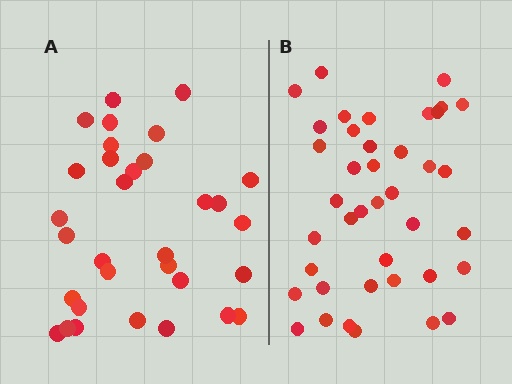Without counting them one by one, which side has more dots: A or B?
Region B (the right region) has more dots.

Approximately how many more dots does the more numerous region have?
Region B has roughly 8 or so more dots than region A.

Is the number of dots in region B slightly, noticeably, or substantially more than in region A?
Region B has noticeably more, but not dramatically so. The ratio is roughly 1.2 to 1.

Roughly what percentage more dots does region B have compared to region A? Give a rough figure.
About 25% more.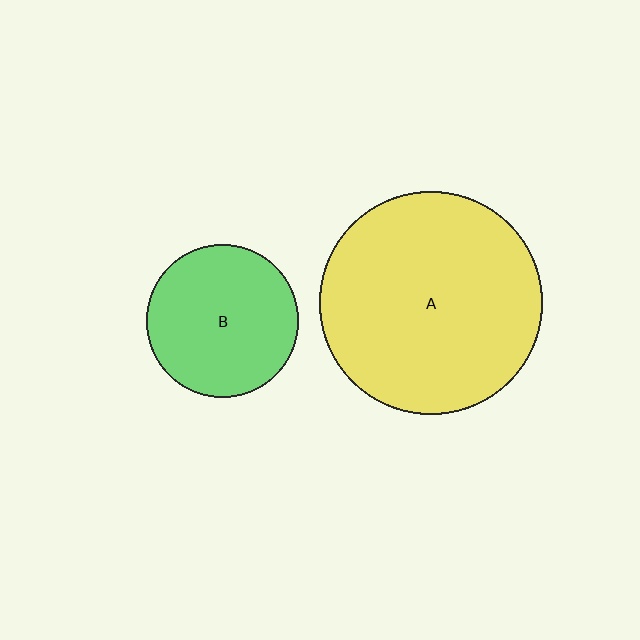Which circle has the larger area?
Circle A (yellow).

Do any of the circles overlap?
No, none of the circles overlap.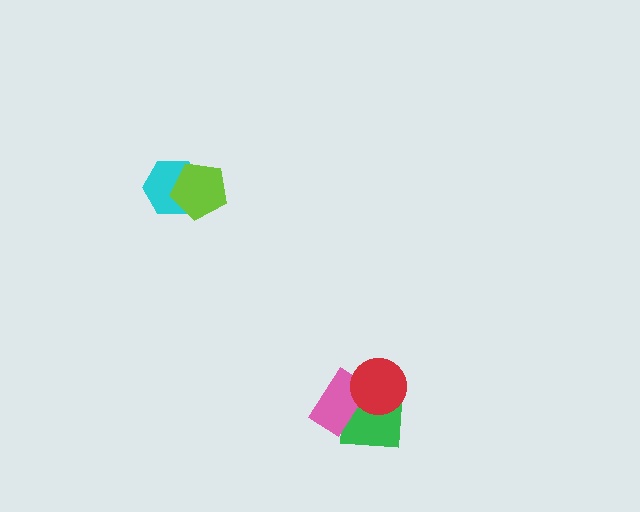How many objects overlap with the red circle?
2 objects overlap with the red circle.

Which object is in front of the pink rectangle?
The red circle is in front of the pink rectangle.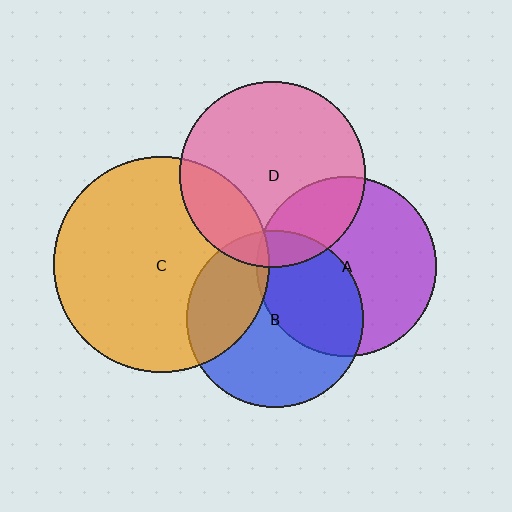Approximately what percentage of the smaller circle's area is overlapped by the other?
Approximately 30%.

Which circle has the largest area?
Circle C (orange).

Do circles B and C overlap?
Yes.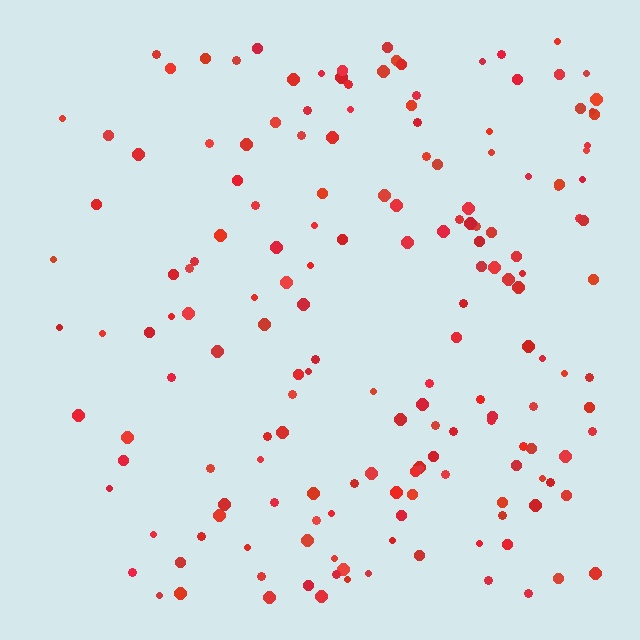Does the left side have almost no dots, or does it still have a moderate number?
Still a moderate number, just noticeably fewer than the right.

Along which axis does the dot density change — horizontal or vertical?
Horizontal.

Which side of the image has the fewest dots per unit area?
The left.